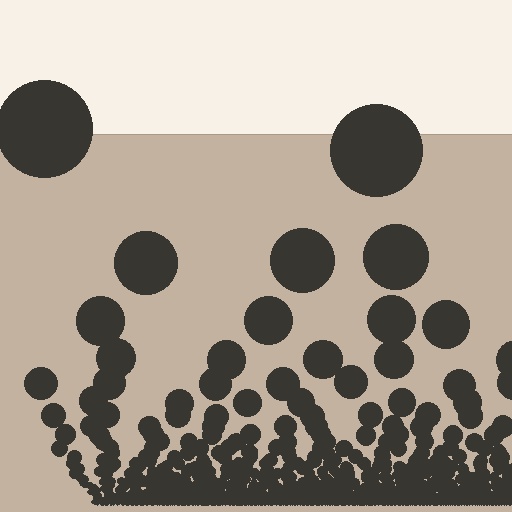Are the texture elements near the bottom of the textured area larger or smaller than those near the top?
Smaller. The gradient is inverted — elements near the bottom are smaller and denser.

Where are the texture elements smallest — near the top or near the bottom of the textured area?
Near the bottom.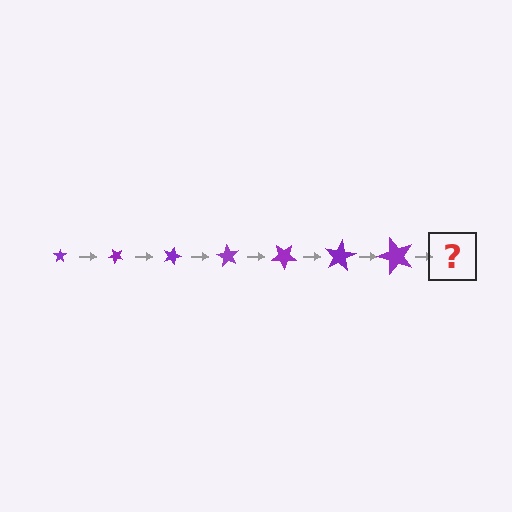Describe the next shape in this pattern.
It should be a star, larger than the previous one and rotated 315 degrees from the start.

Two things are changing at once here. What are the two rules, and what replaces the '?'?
The two rules are that the star grows larger each step and it rotates 45 degrees each step. The '?' should be a star, larger than the previous one and rotated 315 degrees from the start.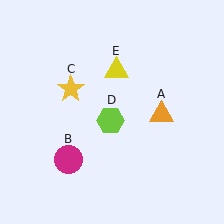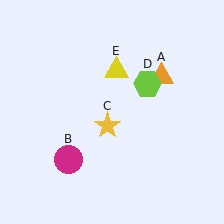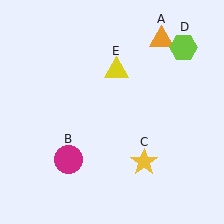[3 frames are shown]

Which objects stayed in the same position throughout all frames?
Magenta circle (object B) and yellow triangle (object E) remained stationary.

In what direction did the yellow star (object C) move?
The yellow star (object C) moved down and to the right.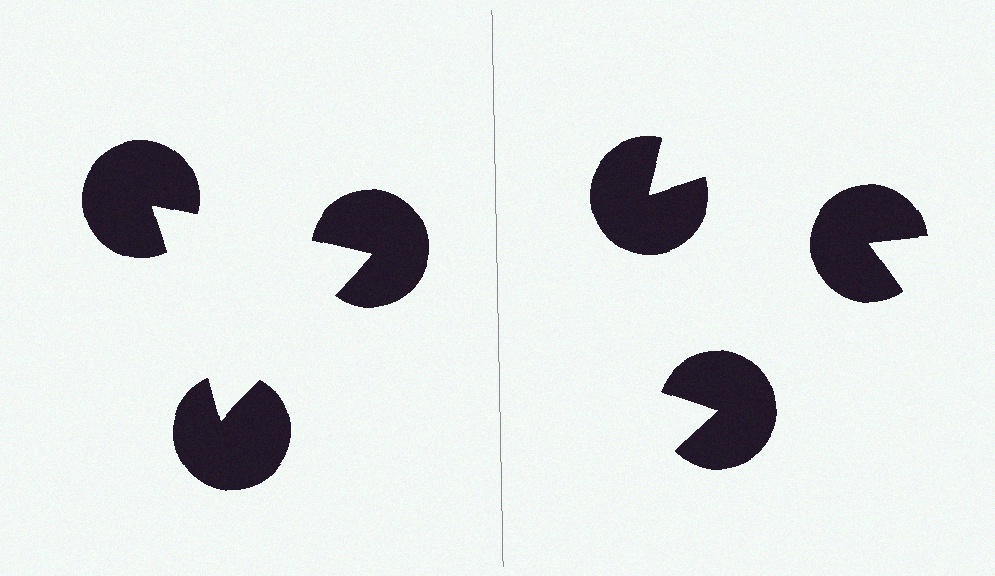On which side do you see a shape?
An illusory triangle appears on the left side. On the right side the wedge cuts are rotated, so no coherent shape forms.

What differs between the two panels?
The pac-man discs are positioned identically on both sides; only the wedge orientations differ. On the left they align to a triangle; on the right they are misaligned.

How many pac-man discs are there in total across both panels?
6 — 3 on each side.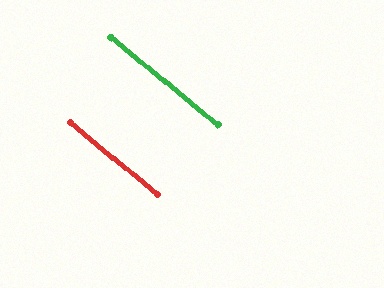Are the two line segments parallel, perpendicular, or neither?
Parallel — their directions differ by only 0.0°.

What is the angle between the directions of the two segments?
Approximately 0 degrees.